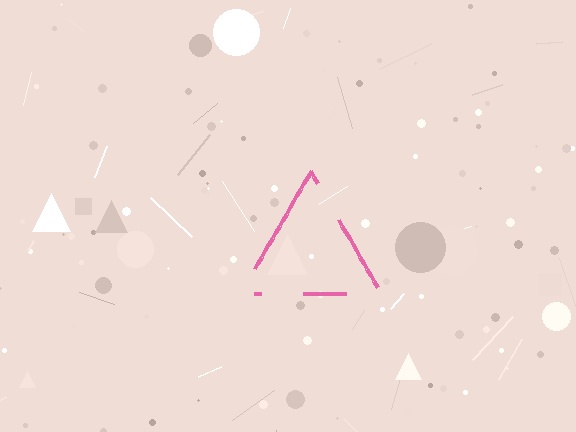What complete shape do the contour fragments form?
The contour fragments form a triangle.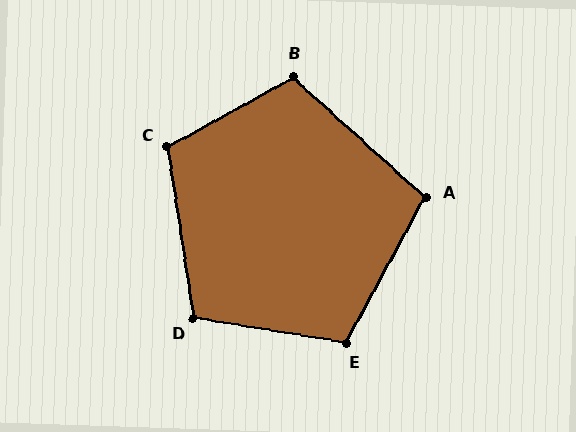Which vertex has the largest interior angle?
C, at approximately 110 degrees.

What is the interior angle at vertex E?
Approximately 110 degrees (obtuse).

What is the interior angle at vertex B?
Approximately 109 degrees (obtuse).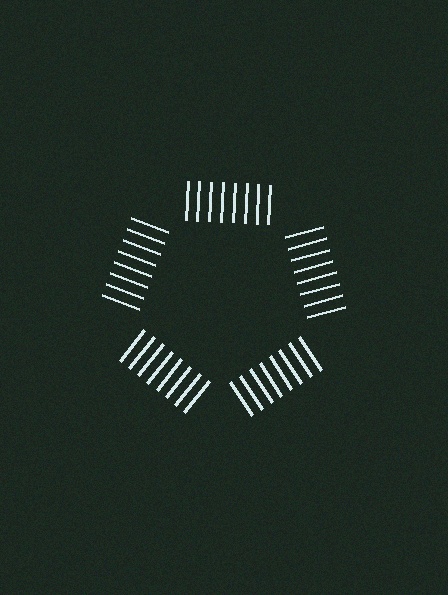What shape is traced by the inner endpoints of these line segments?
An illusory pentagon — the line segments terminate on its edges but no continuous stroke is drawn.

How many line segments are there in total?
40 — 8 along each of the 5 edges.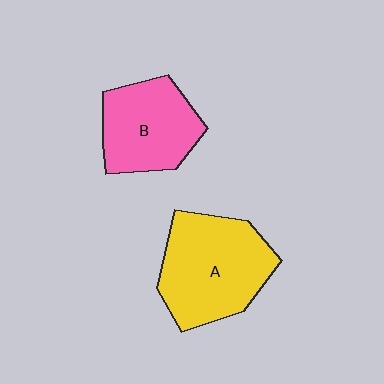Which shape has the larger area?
Shape A (yellow).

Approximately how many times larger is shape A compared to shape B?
Approximately 1.3 times.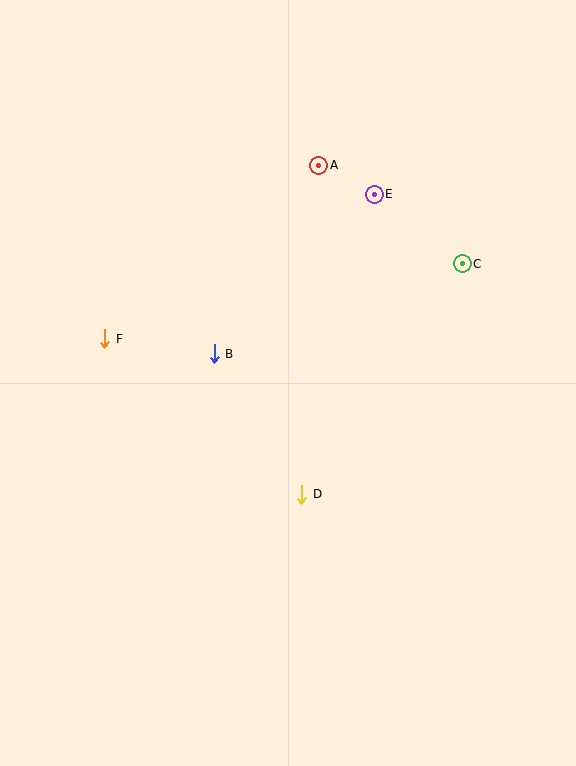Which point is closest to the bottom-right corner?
Point D is closest to the bottom-right corner.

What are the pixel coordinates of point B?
Point B is at (214, 354).